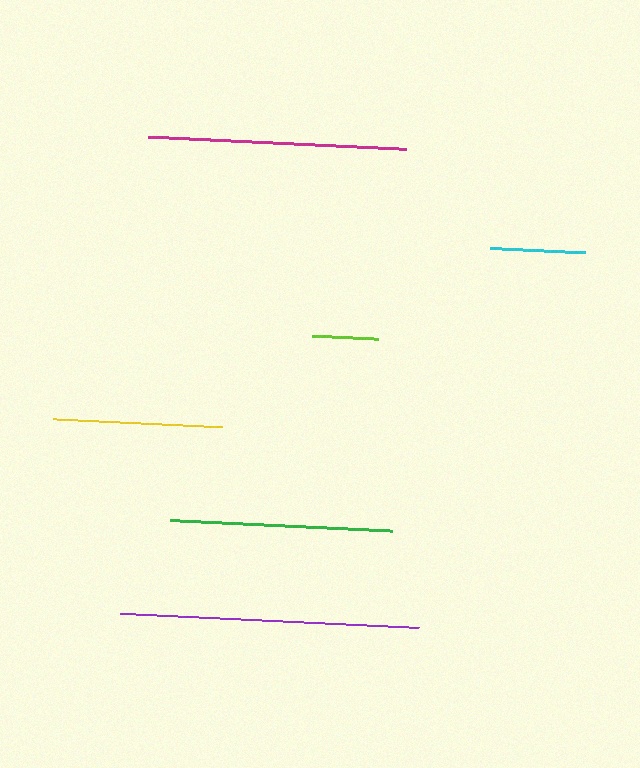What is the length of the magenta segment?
The magenta segment is approximately 259 pixels long.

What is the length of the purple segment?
The purple segment is approximately 299 pixels long.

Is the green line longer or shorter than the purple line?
The purple line is longer than the green line.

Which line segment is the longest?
The purple line is the longest at approximately 299 pixels.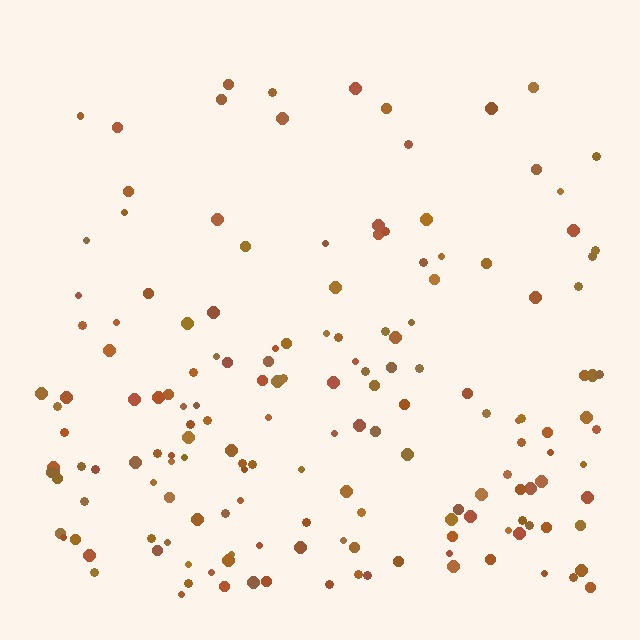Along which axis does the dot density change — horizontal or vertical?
Vertical.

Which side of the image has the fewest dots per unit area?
The top.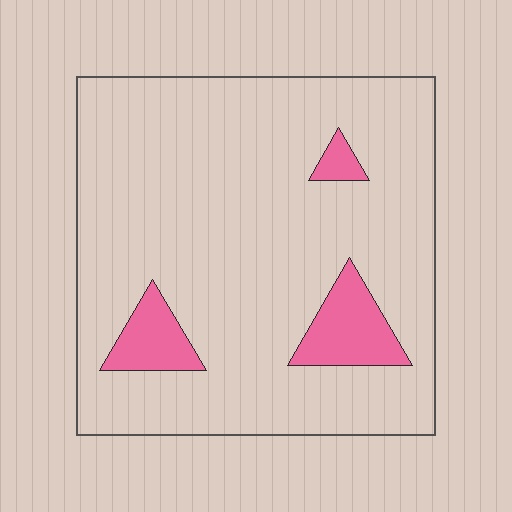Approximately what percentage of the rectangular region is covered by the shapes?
Approximately 10%.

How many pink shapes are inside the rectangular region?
3.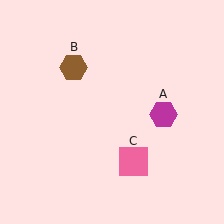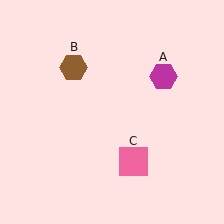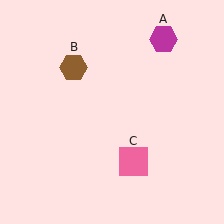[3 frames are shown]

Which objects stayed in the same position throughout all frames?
Brown hexagon (object B) and pink square (object C) remained stationary.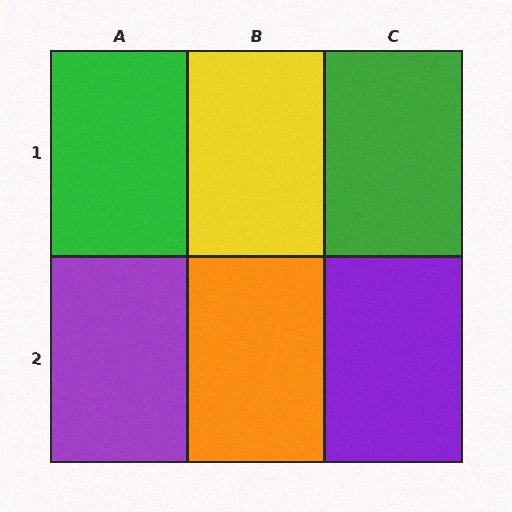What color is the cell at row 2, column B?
Orange.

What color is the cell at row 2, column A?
Purple.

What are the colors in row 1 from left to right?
Green, yellow, green.